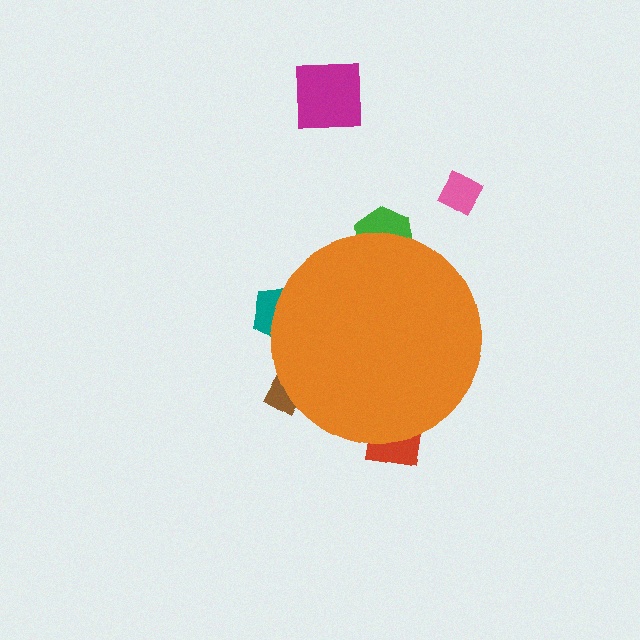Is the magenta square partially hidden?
No, the magenta square is fully visible.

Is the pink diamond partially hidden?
No, the pink diamond is fully visible.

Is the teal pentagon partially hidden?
Yes, the teal pentagon is partially hidden behind the orange circle.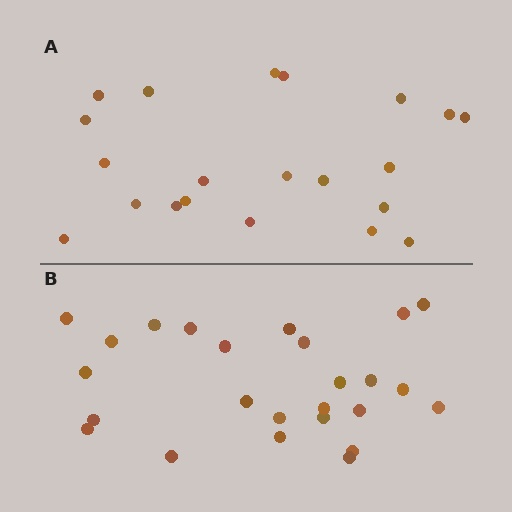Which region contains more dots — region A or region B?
Region B (the bottom region) has more dots.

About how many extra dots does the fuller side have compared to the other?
Region B has about 4 more dots than region A.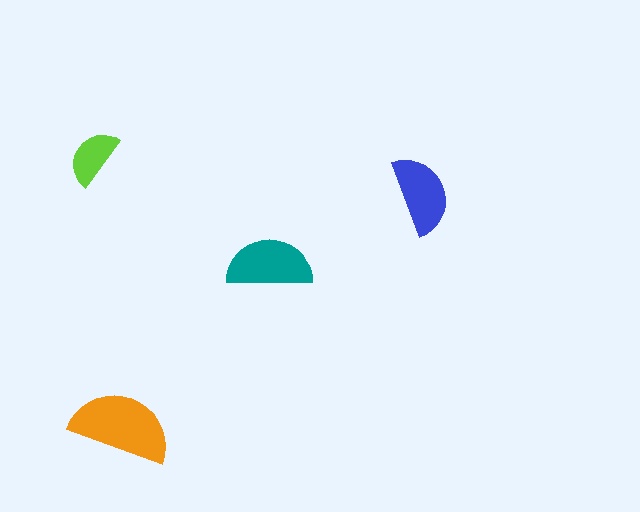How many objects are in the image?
There are 4 objects in the image.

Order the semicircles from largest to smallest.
the orange one, the teal one, the blue one, the lime one.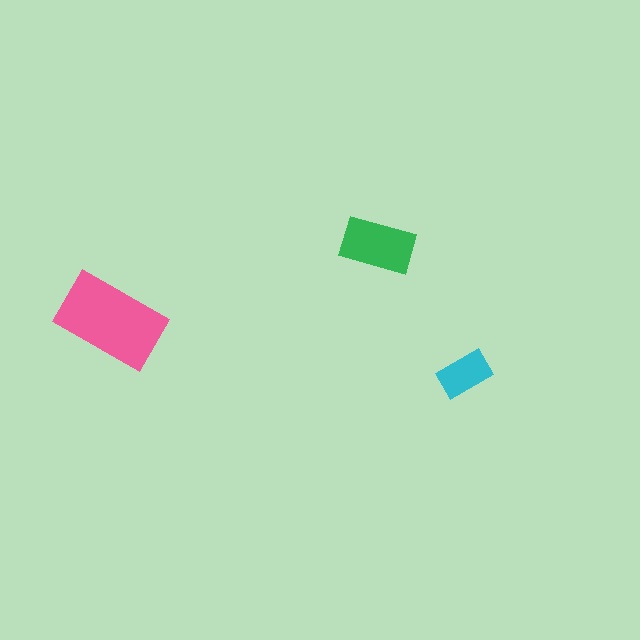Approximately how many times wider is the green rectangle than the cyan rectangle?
About 1.5 times wider.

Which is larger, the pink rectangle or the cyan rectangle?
The pink one.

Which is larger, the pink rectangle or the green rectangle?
The pink one.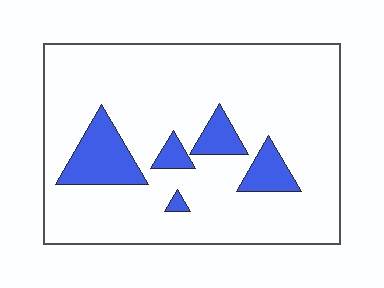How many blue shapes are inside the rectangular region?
5.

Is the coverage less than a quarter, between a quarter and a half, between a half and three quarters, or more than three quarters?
Less than a quarter.